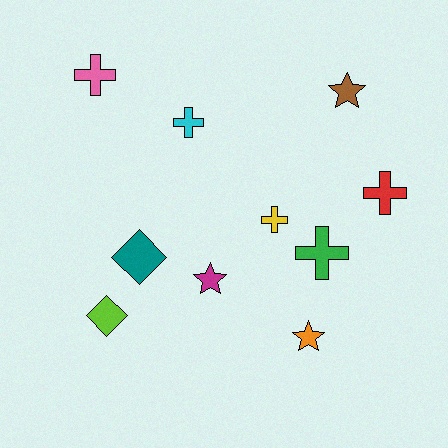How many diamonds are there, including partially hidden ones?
There are 2 diamonds.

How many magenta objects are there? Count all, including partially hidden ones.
There is 1 magenta object.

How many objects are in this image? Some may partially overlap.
There are 10 objects.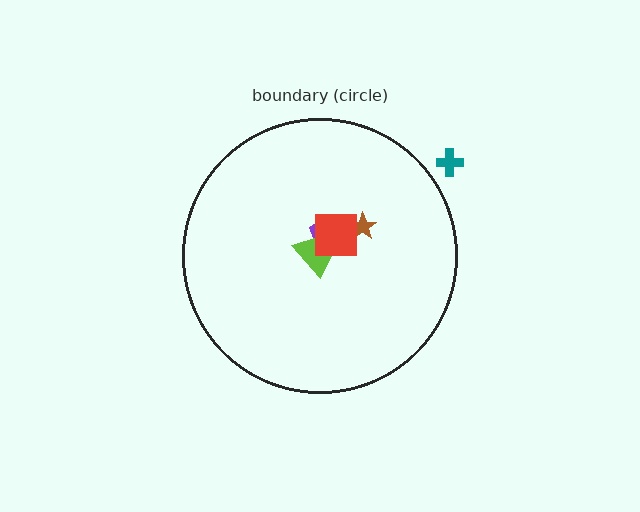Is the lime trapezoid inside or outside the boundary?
Inside.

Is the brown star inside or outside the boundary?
Inside.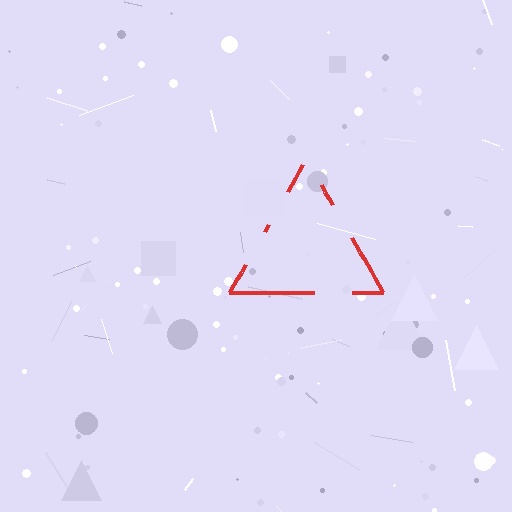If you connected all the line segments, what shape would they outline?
They would outline a triangle.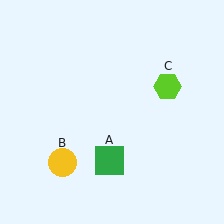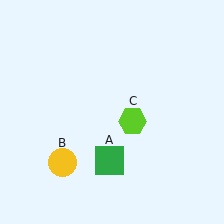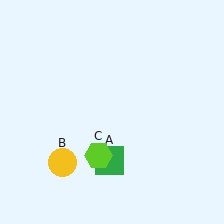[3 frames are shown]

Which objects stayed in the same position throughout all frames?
Green square (object A) and yellow circle (object B) remained stationary.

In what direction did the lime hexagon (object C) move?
The lime hexagon (object C) moved down and to the left.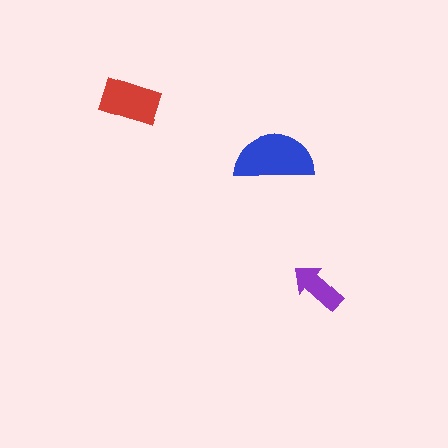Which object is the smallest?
The purple arrow.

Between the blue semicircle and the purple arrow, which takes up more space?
The blue semicircle.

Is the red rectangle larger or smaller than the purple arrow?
Larger.